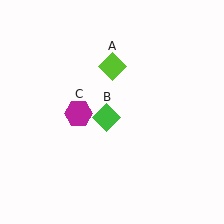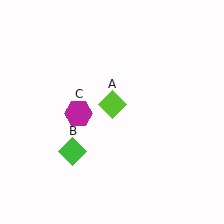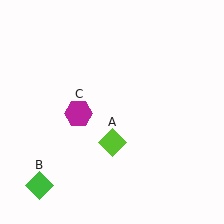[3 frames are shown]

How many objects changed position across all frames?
2 objects changed position: lime diamond (object A), green diamond (object B).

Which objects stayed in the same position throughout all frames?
Magenta hexagon (object C) remained stationary.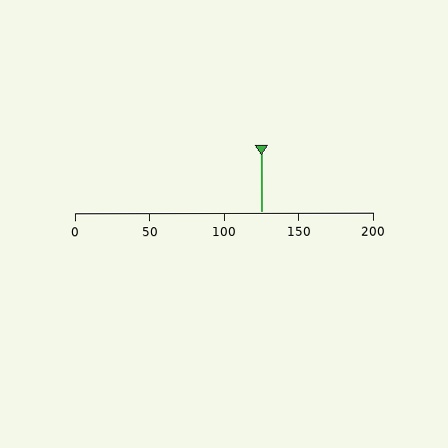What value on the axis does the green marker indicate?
The marker indicates approximately 125.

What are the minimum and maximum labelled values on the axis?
The axis runs from 0 to 200.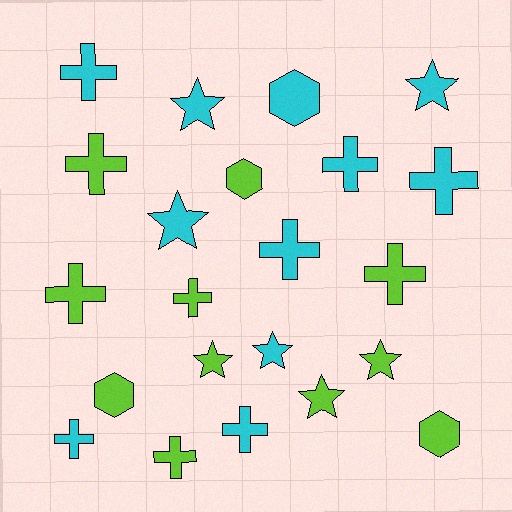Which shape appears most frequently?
Cross, with 11 objects.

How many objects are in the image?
There are 22 objects.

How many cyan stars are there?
There are 4 cyan stars.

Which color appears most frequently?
Cyan, with 11 objects.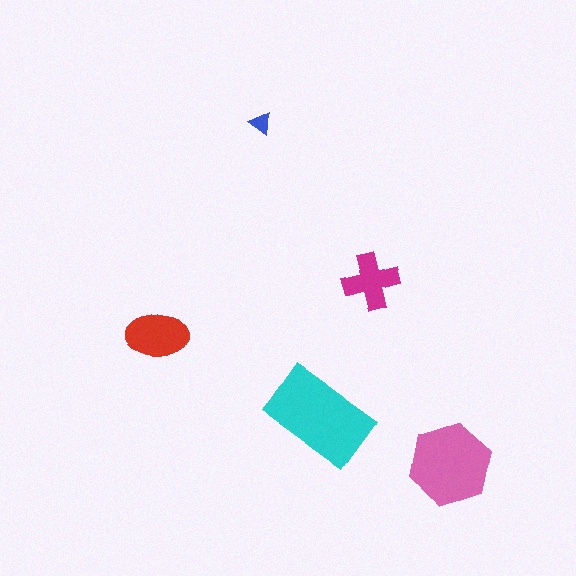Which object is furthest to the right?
The pink hexagon is rightmost.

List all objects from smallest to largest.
The blue triangle, the magenta cross, the red ellipse, the pink hexagon, the cyan rectangle.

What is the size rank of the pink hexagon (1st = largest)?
2nd.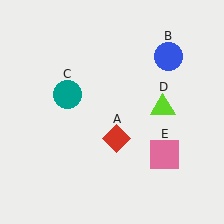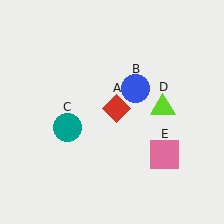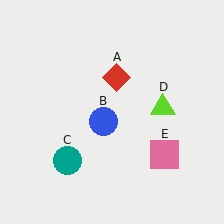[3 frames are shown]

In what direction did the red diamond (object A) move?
The red diamond (object A) moved up.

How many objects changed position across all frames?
3 objects changed position: red diamond (object A), blue circle (object B), teal circle (object C).